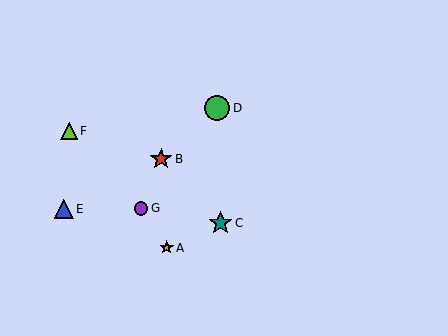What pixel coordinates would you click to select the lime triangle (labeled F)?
Click at (69, 131) to select the lime triangle F.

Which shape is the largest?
The green circle (labeled D) is the largest.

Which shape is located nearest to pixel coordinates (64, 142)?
The lime triangle (labeled F) at (69, 131) is nearest to that location.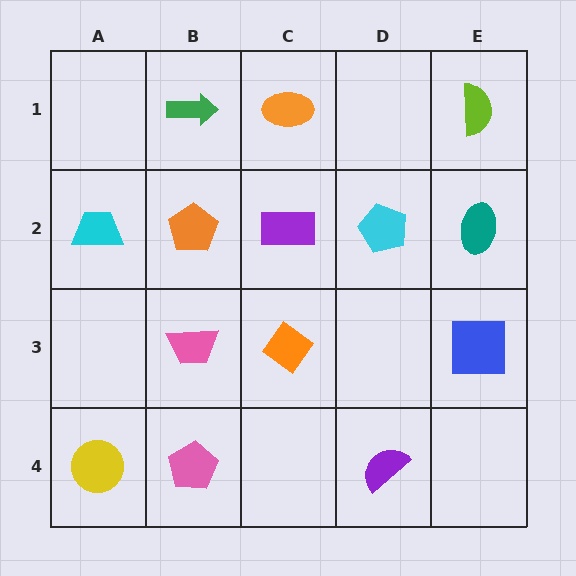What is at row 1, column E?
A lime semicircle.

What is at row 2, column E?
A teal ellipse.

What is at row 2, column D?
A cyan pentagon.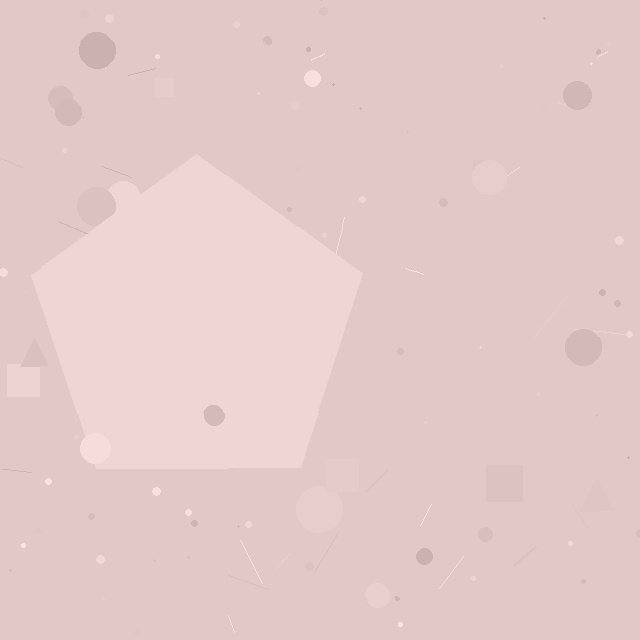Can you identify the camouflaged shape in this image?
The camouflaged shape is a pentagon.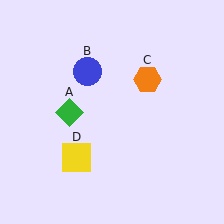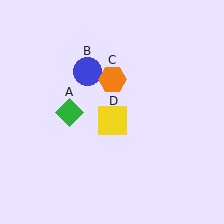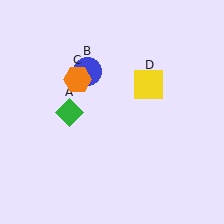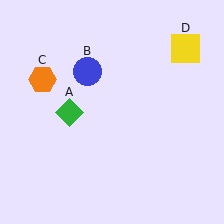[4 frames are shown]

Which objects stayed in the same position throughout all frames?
Green diamond (object A) and blue circle (object B) remained stationary.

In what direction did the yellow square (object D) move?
The yellow square (object D) moved up and to the right.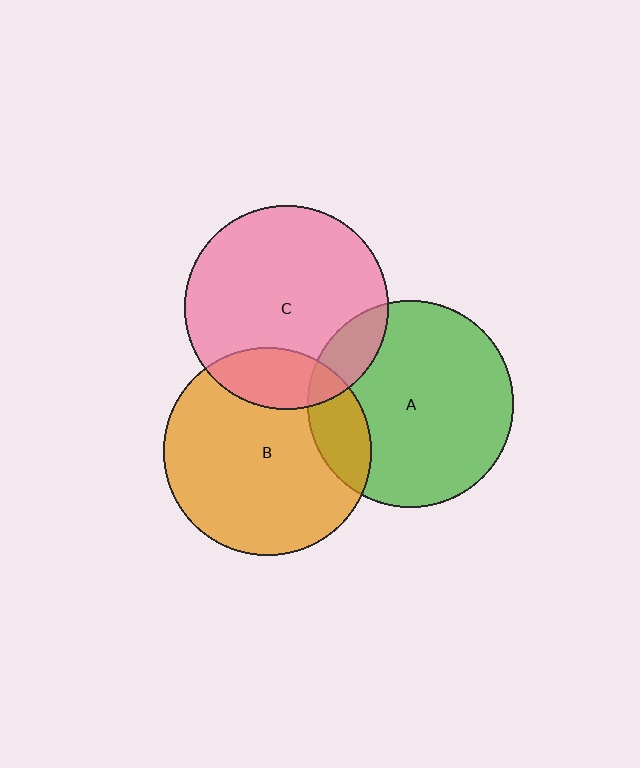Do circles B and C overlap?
Yes.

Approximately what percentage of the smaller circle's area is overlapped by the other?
Approximately 20%.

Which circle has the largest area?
Circle B (orange).